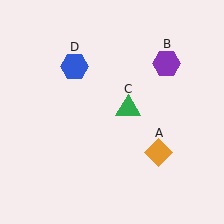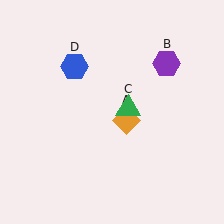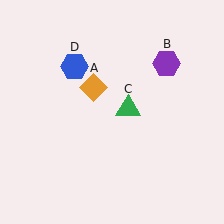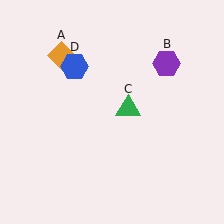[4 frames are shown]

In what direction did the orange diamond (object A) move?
The orange diamond (object A) moved up and to the left.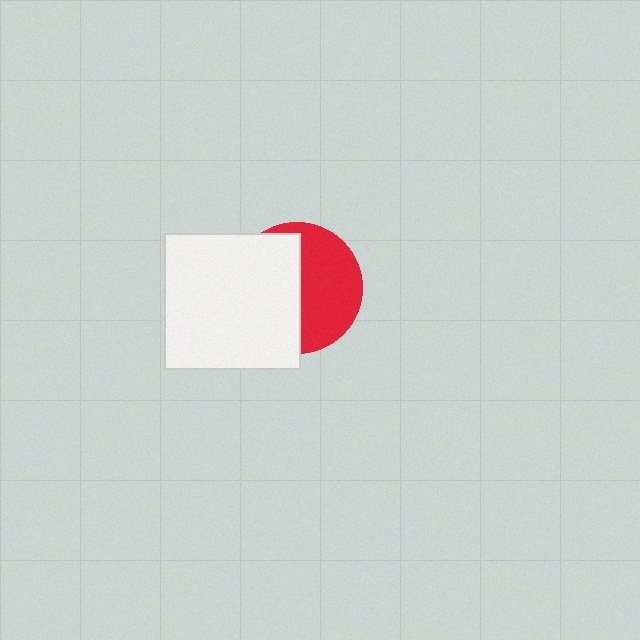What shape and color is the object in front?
The object in front is a white rectangle.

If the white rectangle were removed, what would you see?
You would see the complete red circle.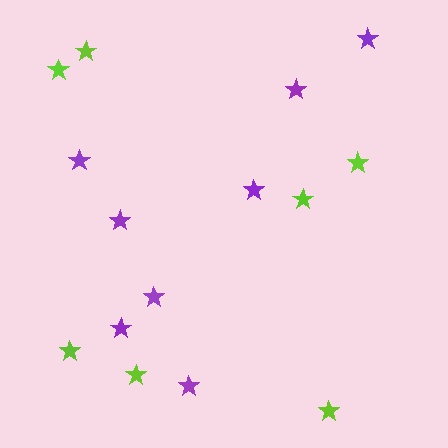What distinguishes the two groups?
There are 2 groups: one group of lime stars (7) and one group of purple stars (8).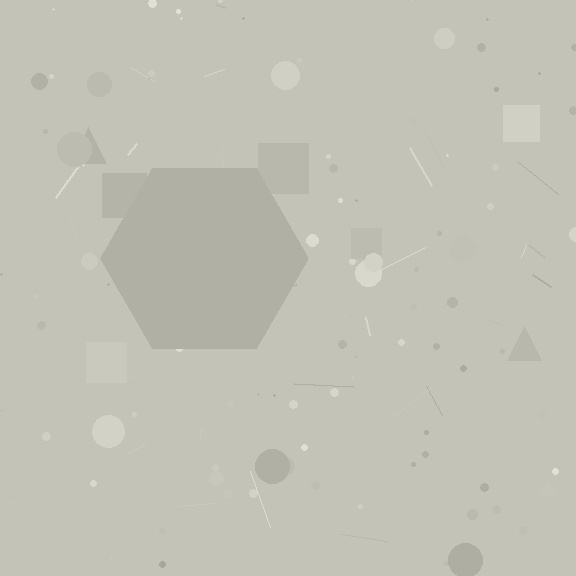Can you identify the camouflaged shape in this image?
The camouflaged shape is a hexagon.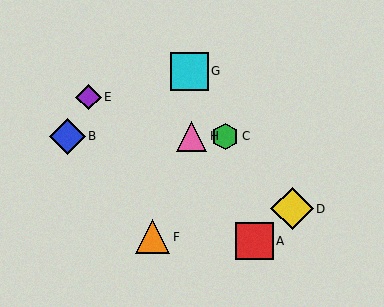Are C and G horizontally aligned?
No, C is at y≈136 and G is at y≈71.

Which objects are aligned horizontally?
Objects B, C, H are aligned horizontally.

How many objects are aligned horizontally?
3 objects (B, C, H) are aligned horizontally.